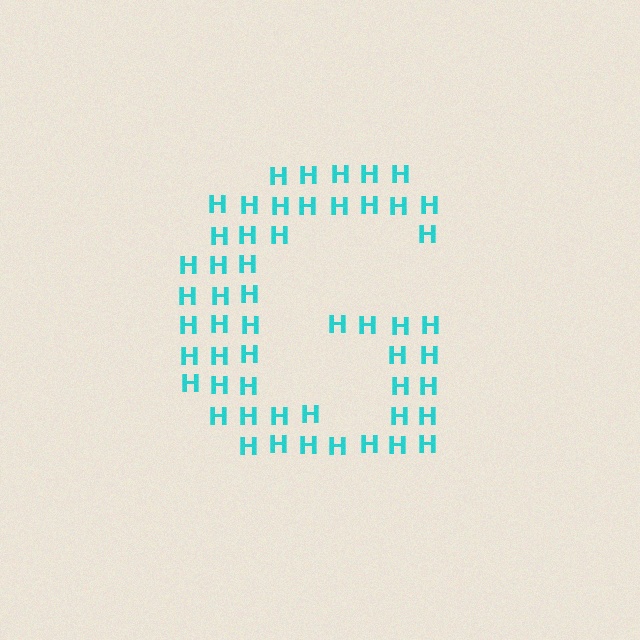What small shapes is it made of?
It is made of small letter H's.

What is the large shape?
The large shape is the letter G.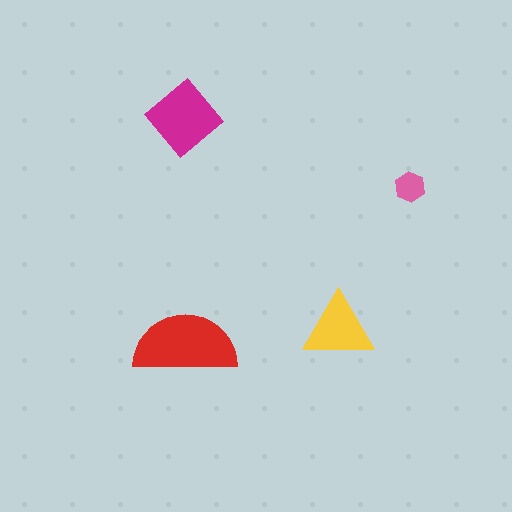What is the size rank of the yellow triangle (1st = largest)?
3rd.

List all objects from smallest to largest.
The pink hexagon, the yellow triangle, the magenta diamond, the red semicircle.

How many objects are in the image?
There are 4 objects in the image.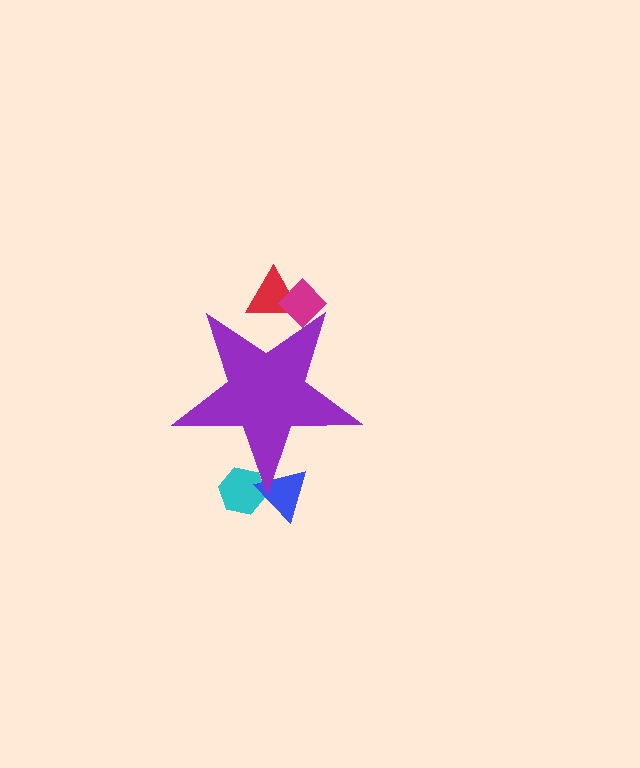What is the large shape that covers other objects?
A purple star.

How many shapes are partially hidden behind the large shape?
4 shapes are partially hidden.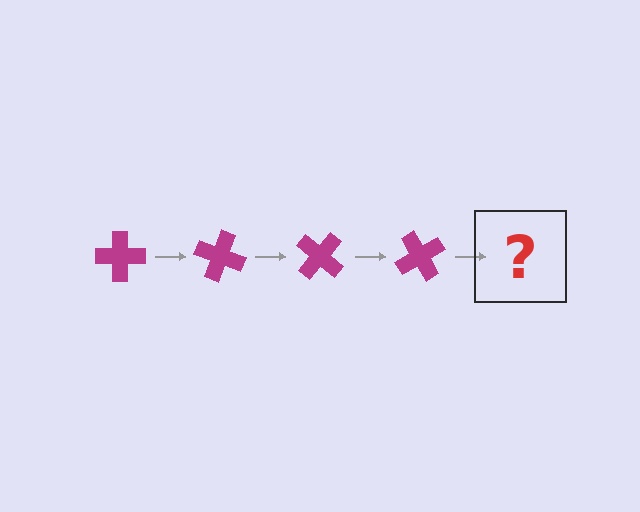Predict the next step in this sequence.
The next step is a magenta cross rotated 80 degrees.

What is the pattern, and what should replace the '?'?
The pattern is that the cross rotates 20 degrees each step. The '?' should be a magenta cross rotated 80 degrees.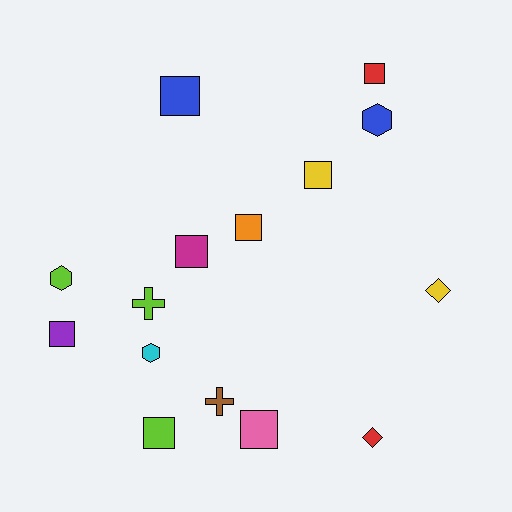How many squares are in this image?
There are 8 squares.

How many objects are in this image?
There are 15 objects.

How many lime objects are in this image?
There are 3 lime objects.